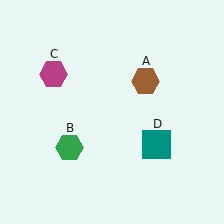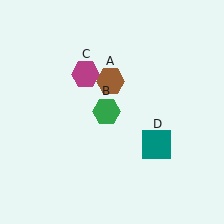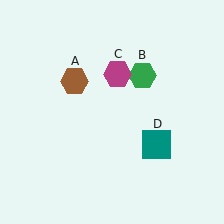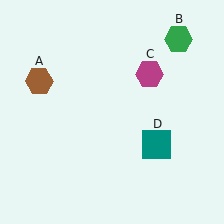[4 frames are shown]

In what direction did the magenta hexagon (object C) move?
The magenta hexagon (object C) moved right.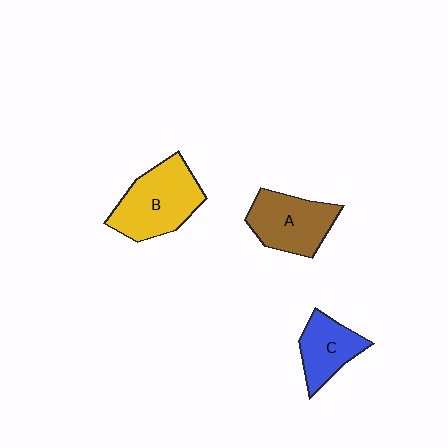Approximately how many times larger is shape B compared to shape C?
Approximately 1.6 times.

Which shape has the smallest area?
Shape C (blue).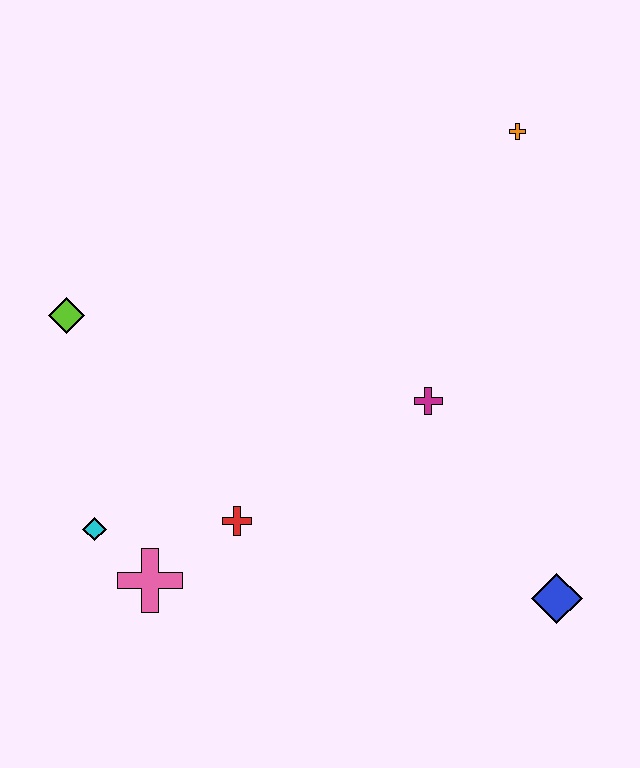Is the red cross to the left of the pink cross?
No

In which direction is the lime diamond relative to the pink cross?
The lime diamond is above the pink cross.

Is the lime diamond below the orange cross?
Yes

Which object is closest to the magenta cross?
The red cross is closest to the magenta cross.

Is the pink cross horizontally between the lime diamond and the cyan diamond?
No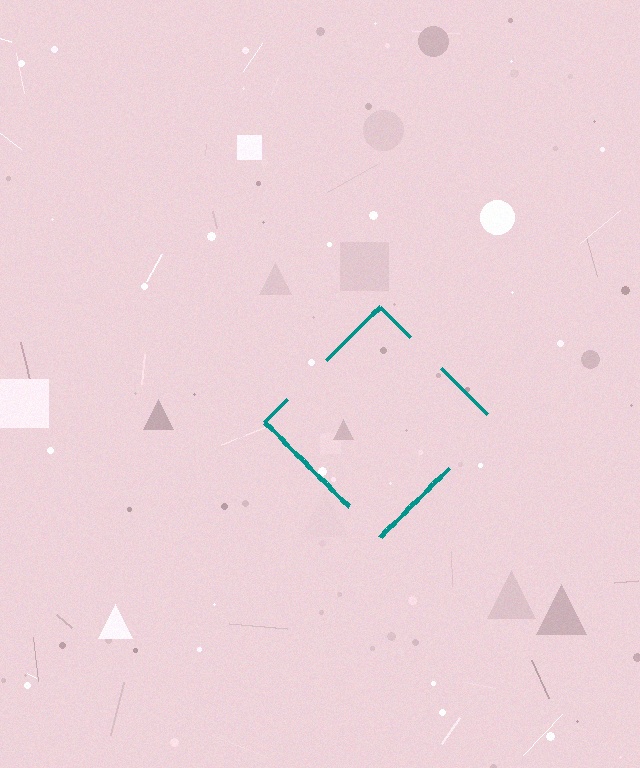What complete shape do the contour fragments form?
The contour fragments form a diamond.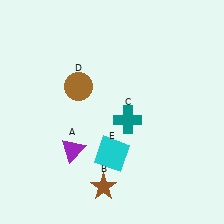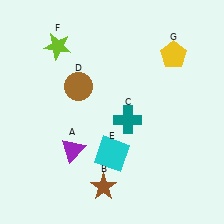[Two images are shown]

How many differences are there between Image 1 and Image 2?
There are 2 differences between the two images.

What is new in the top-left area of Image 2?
A lime star (F) was added in the top-left area of Image 2.